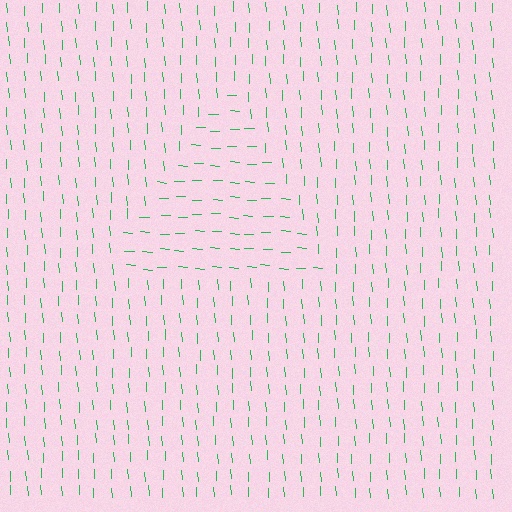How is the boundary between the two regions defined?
The boundary is defined purely by a change in line orientation (approximately 83 degrees difference). All lines are the same color and thickness.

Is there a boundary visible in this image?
Yes, there is a texture boundary formed by a change in line orientation.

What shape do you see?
I see a triangle.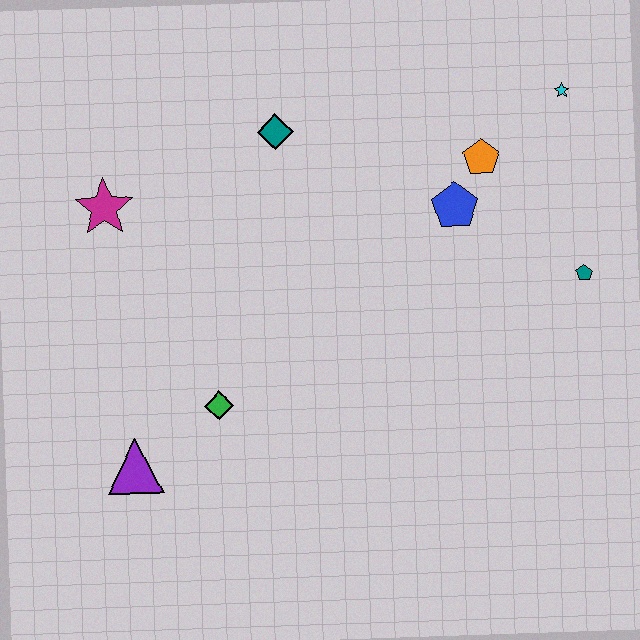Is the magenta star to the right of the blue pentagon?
No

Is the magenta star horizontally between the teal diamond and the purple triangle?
No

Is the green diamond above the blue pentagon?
No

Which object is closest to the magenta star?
The teal diamond is closest to the magenta star.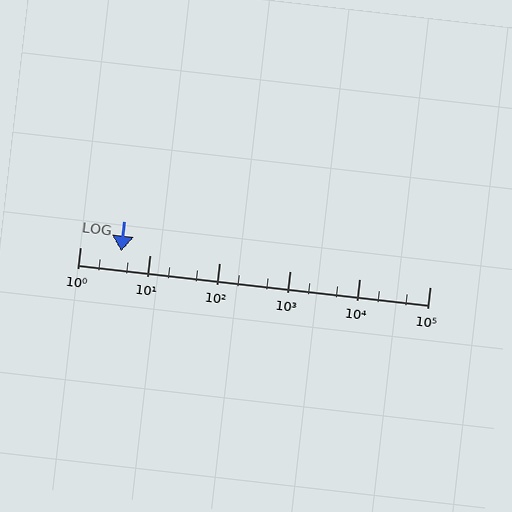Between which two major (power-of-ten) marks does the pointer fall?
The pointer is between 1 and 10.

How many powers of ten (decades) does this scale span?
The scale spans 5 decades, from 1 to 100000.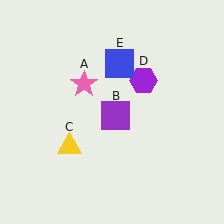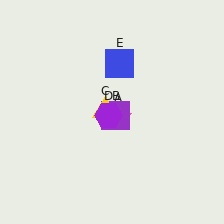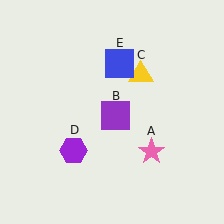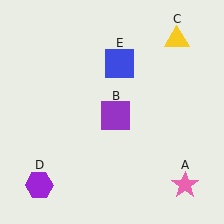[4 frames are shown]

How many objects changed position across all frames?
3 objects changed position: pink star (object A), yellow triangle (object C), purple hexagon (object D).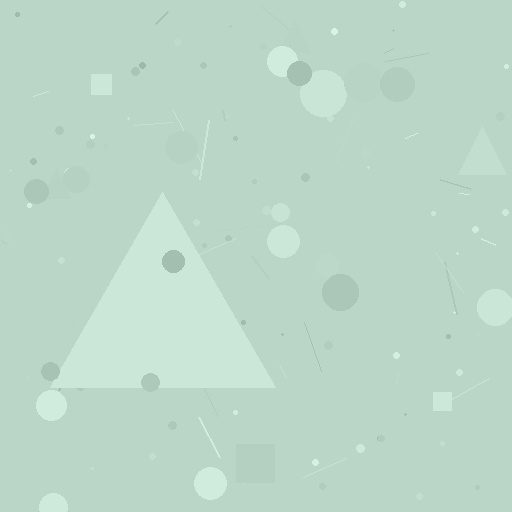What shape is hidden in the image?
A triangle is hidden in the image.